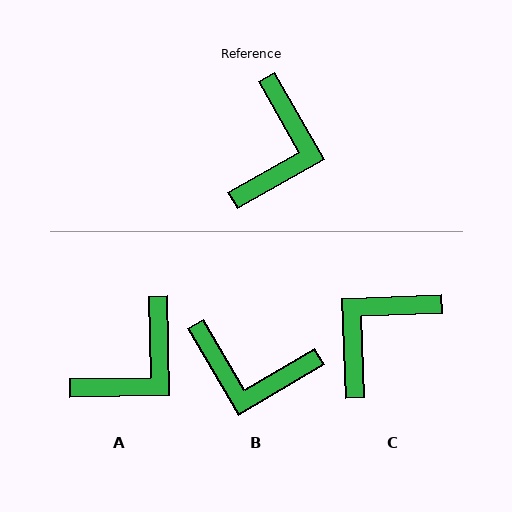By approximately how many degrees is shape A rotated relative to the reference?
Approximately 29 degrees clockwise.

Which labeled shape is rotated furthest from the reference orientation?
C, about 153 degrees away.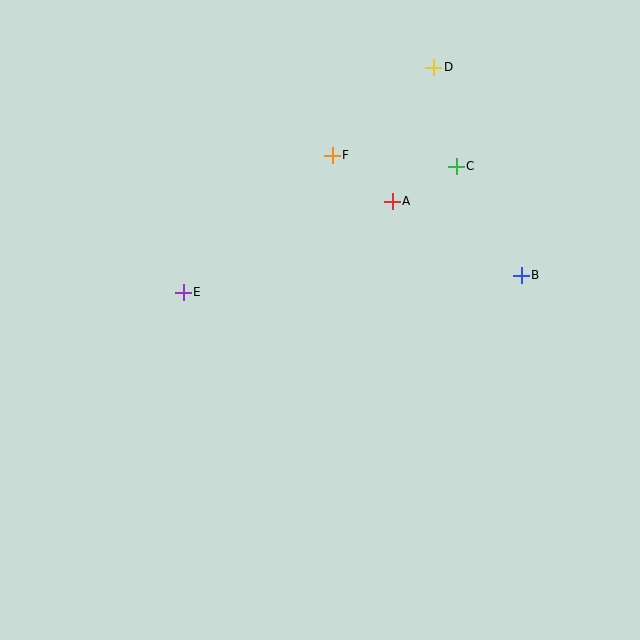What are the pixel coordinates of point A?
Point A is at (392, 201).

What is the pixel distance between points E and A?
The distance between E and A is 228 pixels.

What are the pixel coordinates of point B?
Point B is at (521, 275).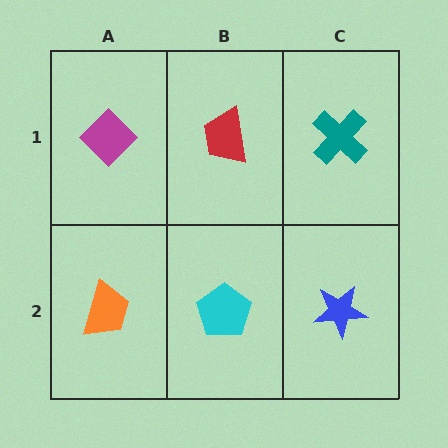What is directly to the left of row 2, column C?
A cyan pentagon.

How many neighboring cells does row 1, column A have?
2.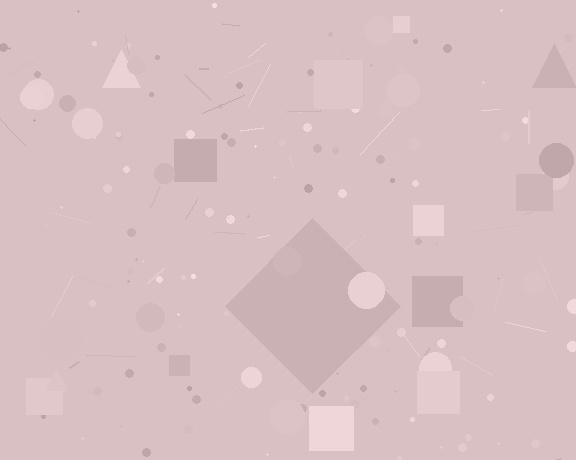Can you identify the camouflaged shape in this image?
The camouflaged shape is a diamond.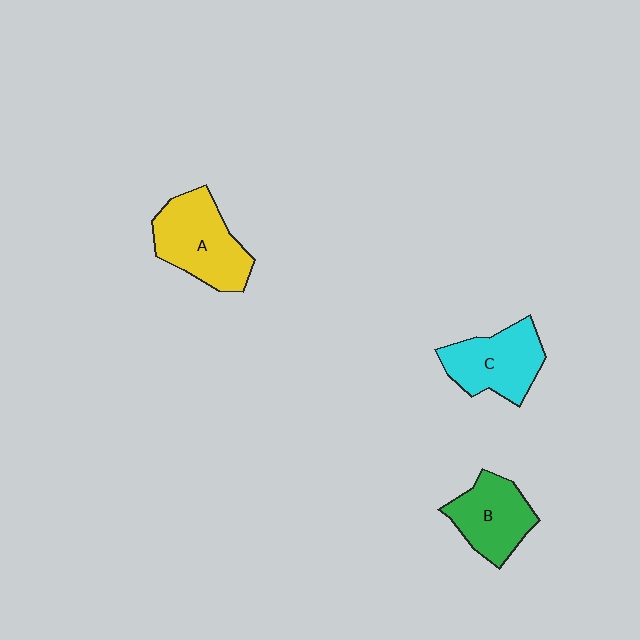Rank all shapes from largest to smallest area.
From largest to smallest: A (yellow), C (cyan), B (green).